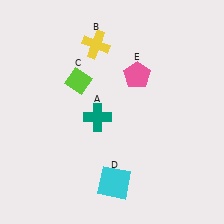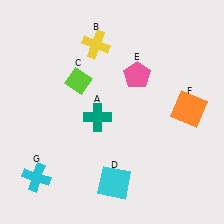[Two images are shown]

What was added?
An orange square (F), a cyan cross (G) were added in Image 2.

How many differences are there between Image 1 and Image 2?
There are 2 differences between the two images.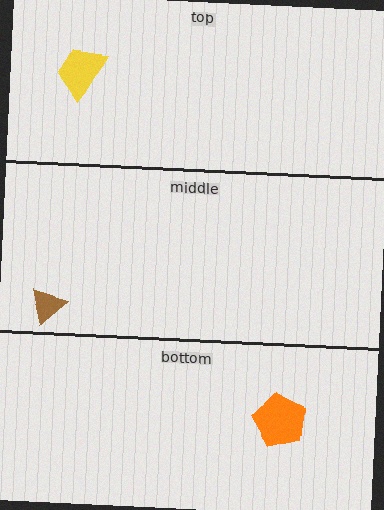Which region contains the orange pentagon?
The bottom region.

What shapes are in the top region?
The yellow trapezoid.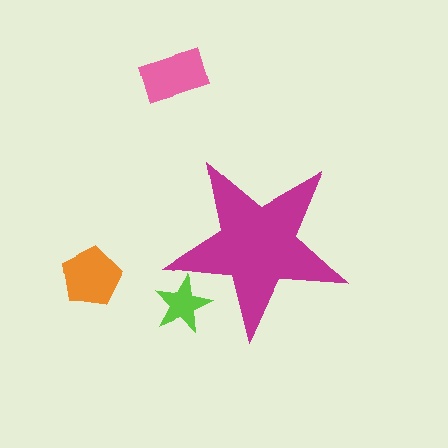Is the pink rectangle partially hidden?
No, the pink rectangle is fully visible.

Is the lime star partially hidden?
Yes, the lime star is partially hidden behind the magenta star.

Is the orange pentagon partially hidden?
No, the orange pentagon is fully visible.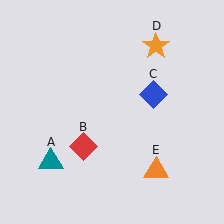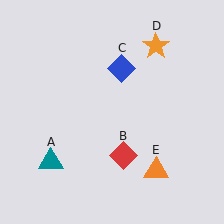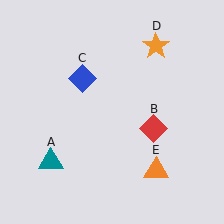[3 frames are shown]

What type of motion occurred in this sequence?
The red diamond (object B), blue diamond (object C) rotated counterclockwise around the center of the scene.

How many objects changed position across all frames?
2 objects changed position: red diamond (object B), blue diamond (object C).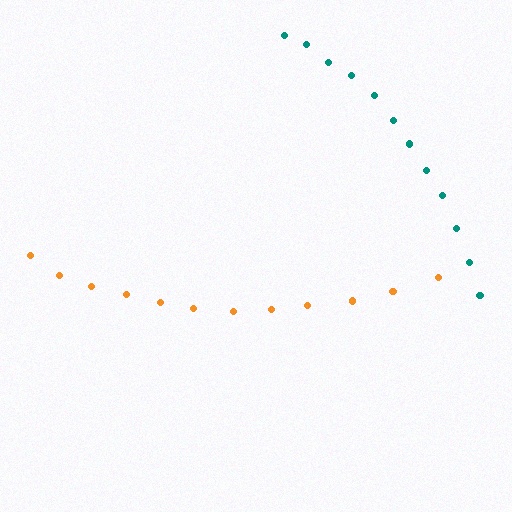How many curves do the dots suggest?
There are 2 distinct paths.